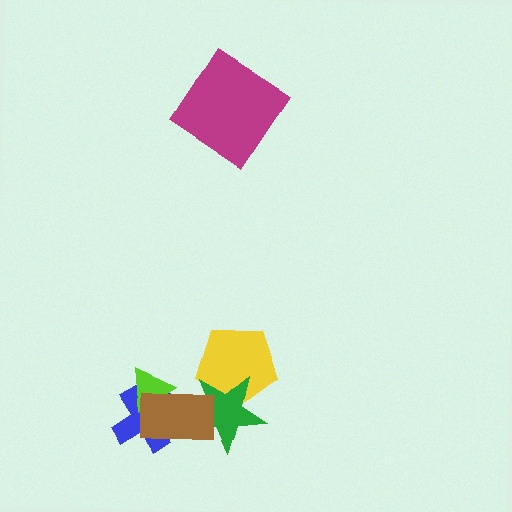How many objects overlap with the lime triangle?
2 objects overlap with the lime triangle.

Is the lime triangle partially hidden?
Yes, it is partially covered by another shape.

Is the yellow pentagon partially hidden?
Yes, it is partially covered by another shape.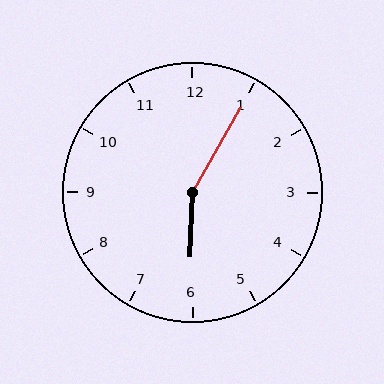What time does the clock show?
6:05.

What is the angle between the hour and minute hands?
Approximately 152 degrees.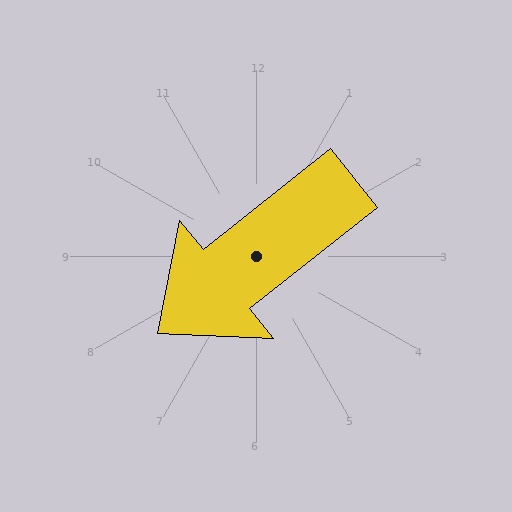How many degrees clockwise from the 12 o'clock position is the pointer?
Approximately 232 degrees.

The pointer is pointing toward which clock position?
Roughly 8 o'clock.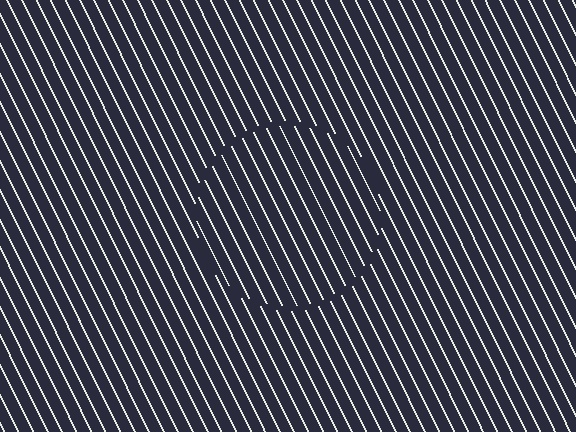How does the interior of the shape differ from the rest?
The interior of the shape contains the same grating, shifted by half a period — the contour is defined by the phase discontinuity where line-ends from the inner and outer gratings abut.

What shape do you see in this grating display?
An illusory circle. The interior of the shape contains the same grating, shifted by half a period — the contour is defined by the phase discontinuity where line-ends from the inner and outer gratings abut.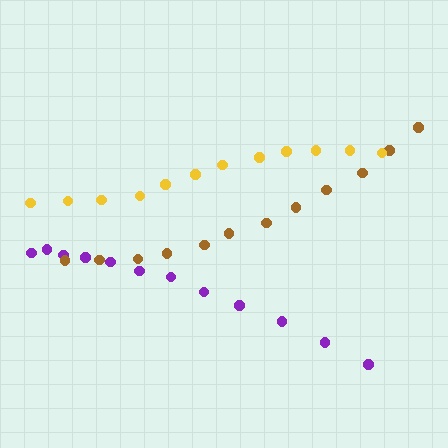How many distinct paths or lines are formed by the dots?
There are 3 distinct paths.